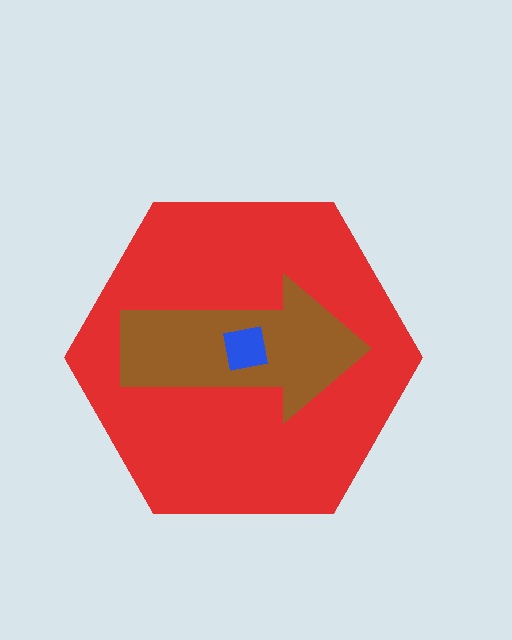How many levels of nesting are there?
3.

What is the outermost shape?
The red hexagon.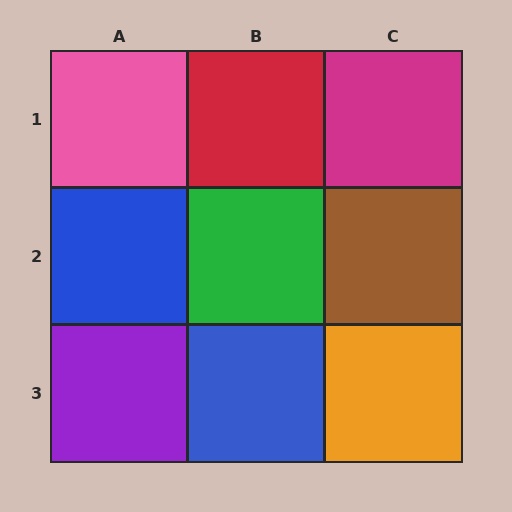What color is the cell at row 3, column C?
Orange.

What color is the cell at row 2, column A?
Blue.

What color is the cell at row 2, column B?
Green.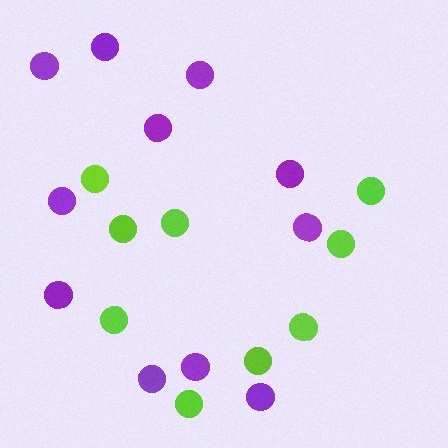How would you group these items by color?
There are 2 groups: one group of lime circles (9) and one group of purple circles (11).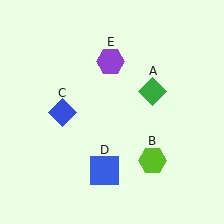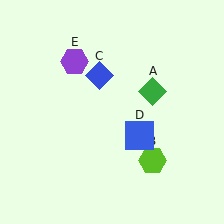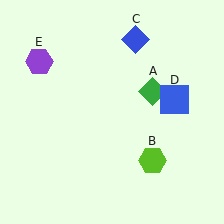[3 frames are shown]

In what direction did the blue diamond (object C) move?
The blue diamond (object C) moved up and to the right.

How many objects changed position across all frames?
3 objects changed position: blue diamond (object C), blue square (object D), purple hexagon (object E).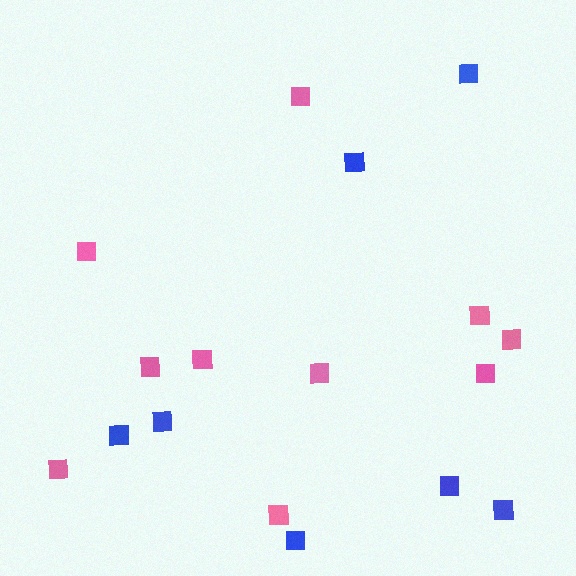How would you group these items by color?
There are 2 groups: one group of pink squares (10) and one group of blue squares (7).